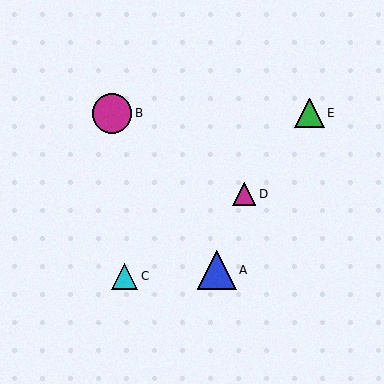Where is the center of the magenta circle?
The center of the magenta circle is at (112, 113).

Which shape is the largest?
The magenta circle (labeled B) is the largest.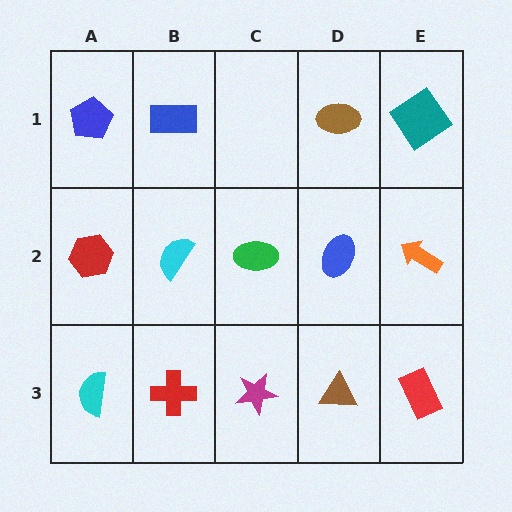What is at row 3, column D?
A brown triangle.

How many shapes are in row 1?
4 shapes.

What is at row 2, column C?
A green ellipse.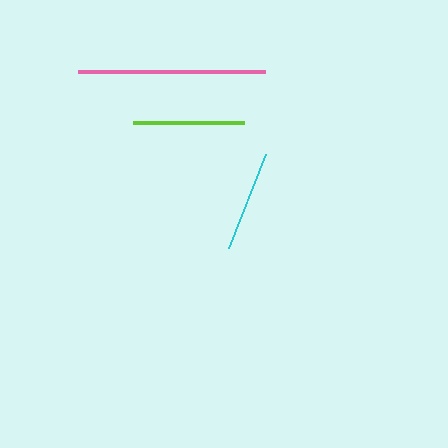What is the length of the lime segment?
The lime segment is approximately 111 pixels long.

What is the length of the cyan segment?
The cyan segment is approximately 102 pixels long.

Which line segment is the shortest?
The cyan line is the shortest at approximately 102 pixels.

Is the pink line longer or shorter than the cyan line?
The pink line is longer than the cyan line.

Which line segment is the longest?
The pink line is the longest at approximately 187 pixels.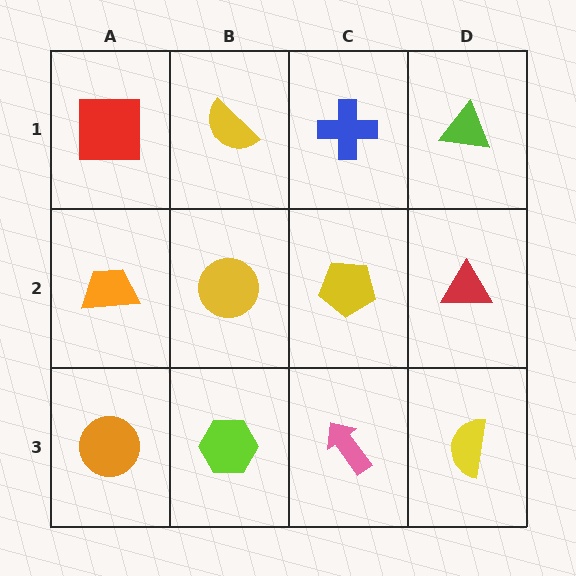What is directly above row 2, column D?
A lime triangle.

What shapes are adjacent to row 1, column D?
A red triangle (row 2, column D), a blue cross (row 1, column C).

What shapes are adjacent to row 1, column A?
An orange trapezoid (row 2, column A), a yellow semicircle (row 1, column B).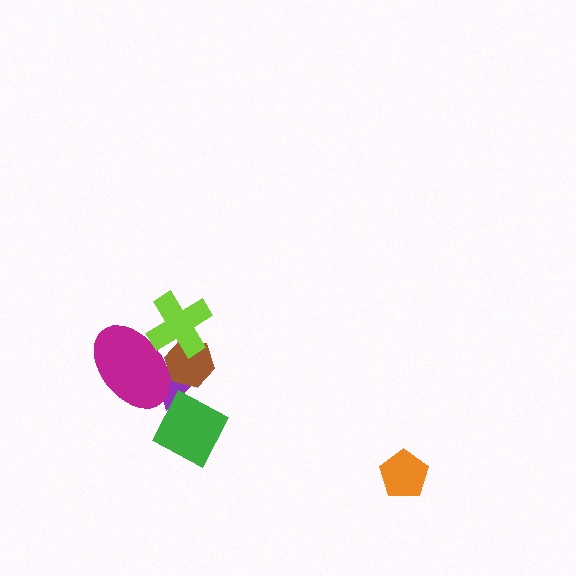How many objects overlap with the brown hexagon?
3 objects overlap with the brown hexagon.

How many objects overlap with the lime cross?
2 objects overlap with the lime cross.